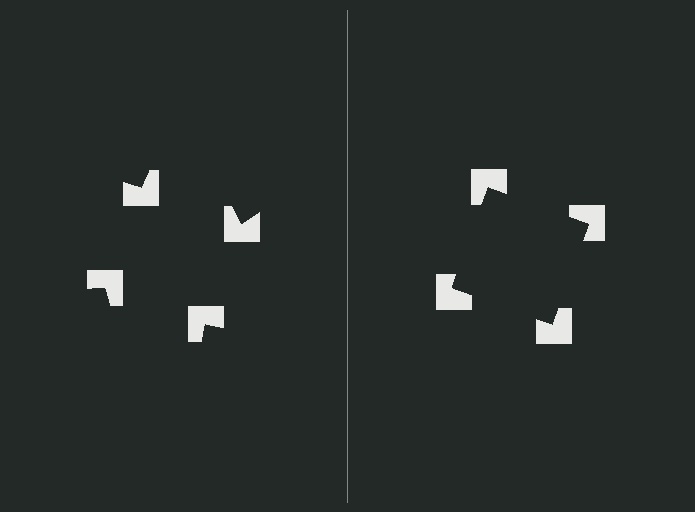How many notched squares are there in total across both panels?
8 — 4 on each side.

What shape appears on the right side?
An illusory square.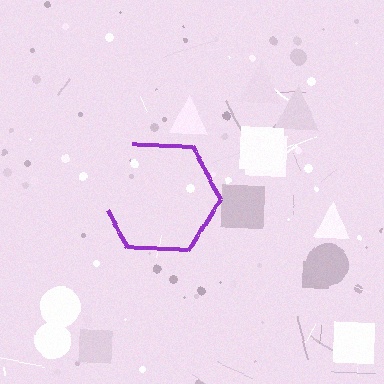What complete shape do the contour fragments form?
The contour fragments form a hexagon.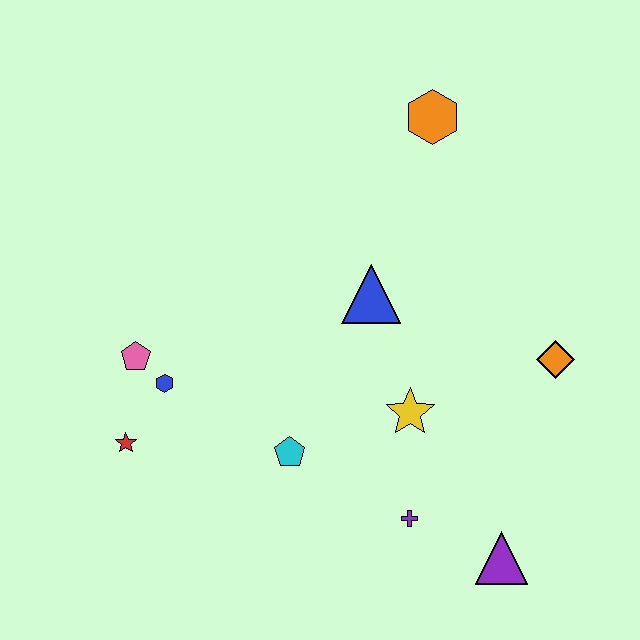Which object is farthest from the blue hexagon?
The orange diamond is farthest from the blue hexagon.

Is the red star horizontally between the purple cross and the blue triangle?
No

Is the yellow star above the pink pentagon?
No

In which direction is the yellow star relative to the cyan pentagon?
The yellow star is to the right of the cyan pentagon.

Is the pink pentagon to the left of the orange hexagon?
Yes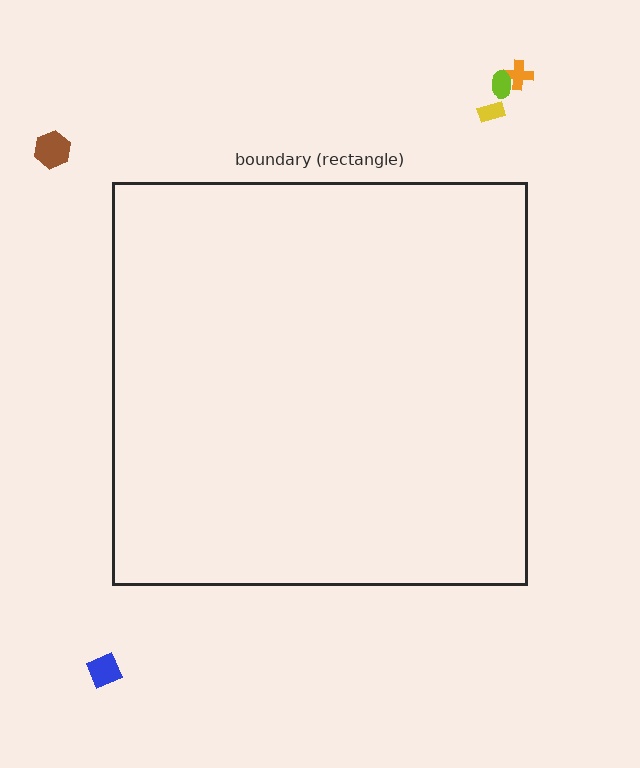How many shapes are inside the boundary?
0 inside, 5 outside.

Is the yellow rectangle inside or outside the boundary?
Outside.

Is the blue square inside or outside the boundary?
Outside.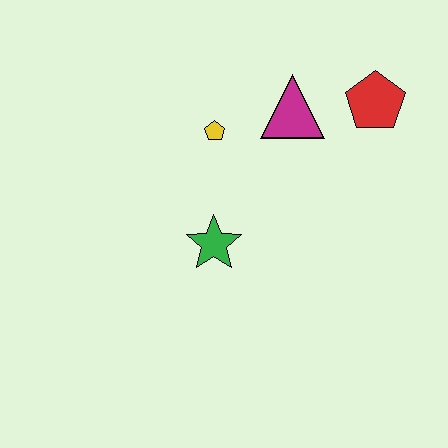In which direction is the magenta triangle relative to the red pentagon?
The magenta triangle is to the left of the red pentagon.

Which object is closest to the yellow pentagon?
The magenta triangle is closest to the yellow pentagon.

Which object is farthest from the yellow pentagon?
The red pentagon is farthest from the yellow pentagon.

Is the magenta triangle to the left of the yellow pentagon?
No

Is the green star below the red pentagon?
Yes